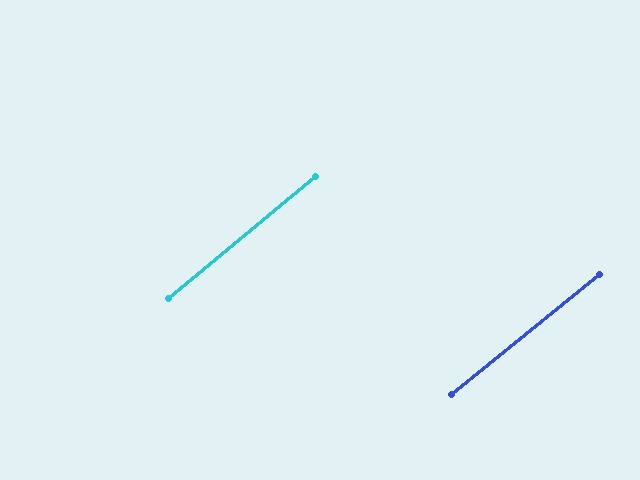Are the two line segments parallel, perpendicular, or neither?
Parallel — their directions differ by only 0.6°.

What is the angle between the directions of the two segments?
Approximately 1 degree.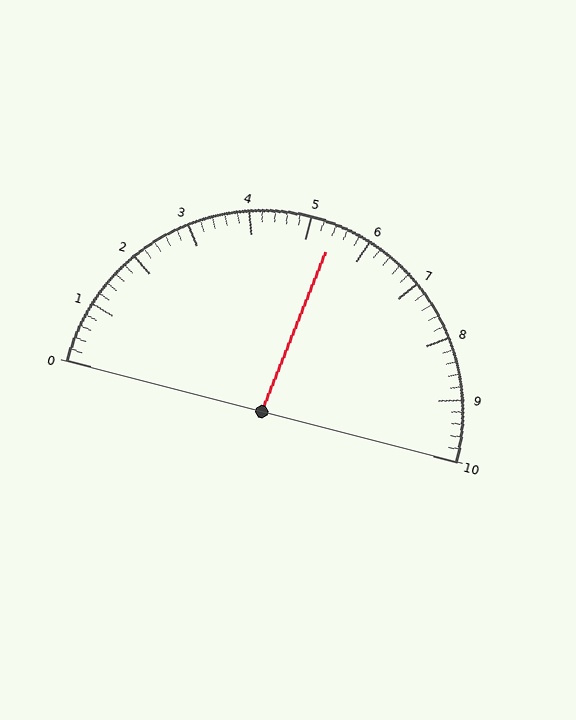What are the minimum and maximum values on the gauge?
The gauge ranges from 0 to 10.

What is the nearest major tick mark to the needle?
The nearest major tick mark is 5.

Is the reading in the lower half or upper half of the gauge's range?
The reading is in the upper half of the range (0 to 10).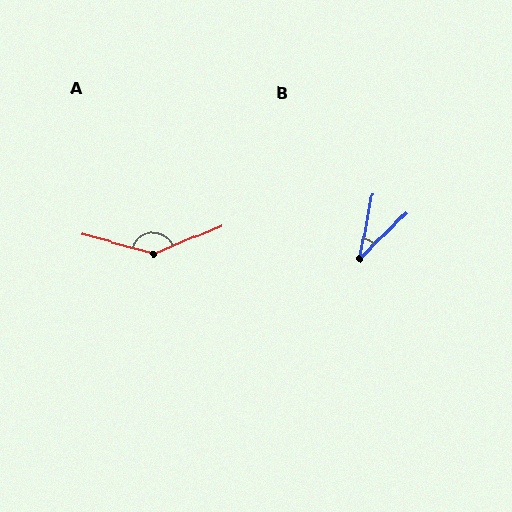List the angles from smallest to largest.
B (35°), A (142°).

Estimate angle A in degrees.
Approximately 142 degrees.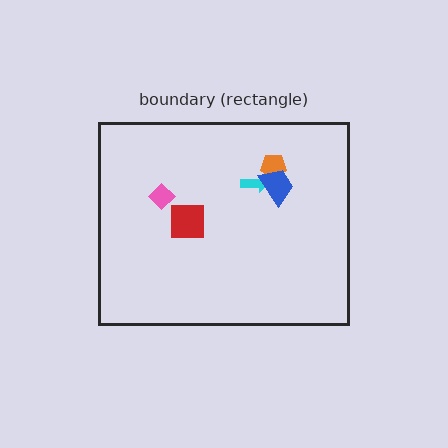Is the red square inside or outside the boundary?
Inside.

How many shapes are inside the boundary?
5 inside, 0 outside.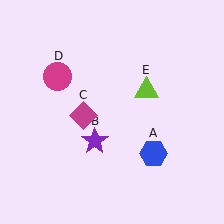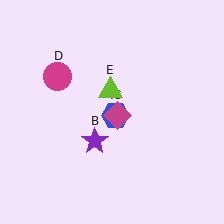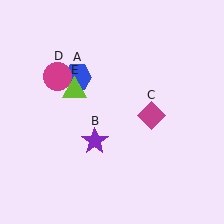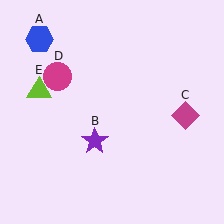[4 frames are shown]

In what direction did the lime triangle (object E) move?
The lime triangle (object E) moved left.